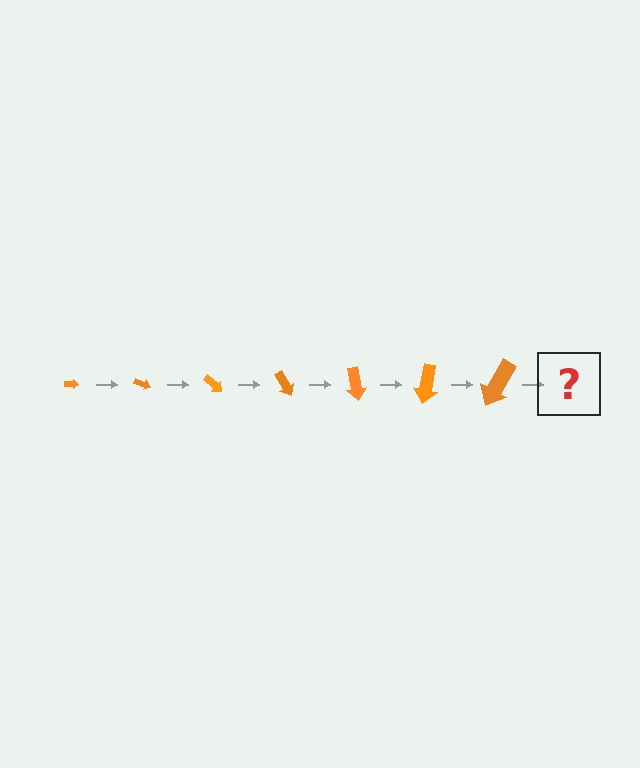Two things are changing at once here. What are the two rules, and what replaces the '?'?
The two rules are that the arrow grows larger each step and it rotates 20 degrees each step. The '?' should be an arrow, larger than the previous one and rotated 140 degrees from the start.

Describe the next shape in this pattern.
It should be an arrow, larger than the previous one and rotated 140 degrees from the start.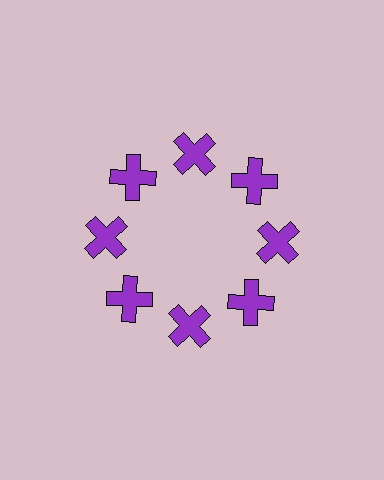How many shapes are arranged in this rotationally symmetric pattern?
There are 8 shapes, arranged in 8 groups of 1.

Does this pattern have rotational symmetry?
Yes, this pattern has 8-fold rotational symmetry. It looks the same after rotating 45 degrees around the center.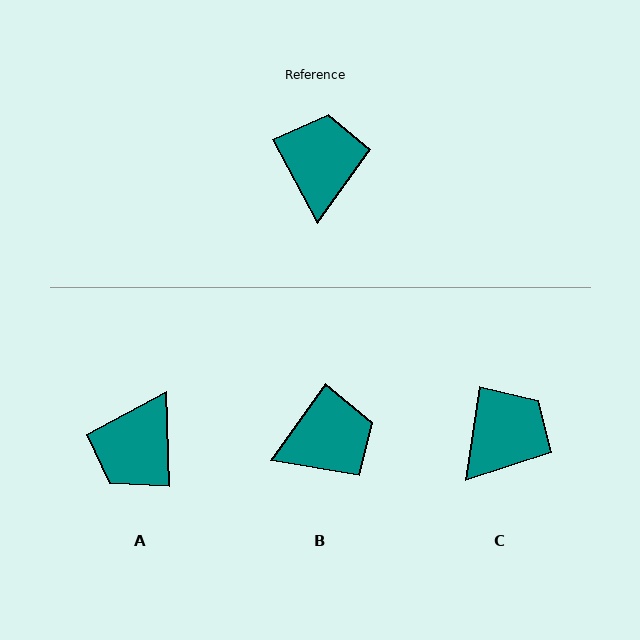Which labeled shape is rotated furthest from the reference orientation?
A, about 154 degrees away.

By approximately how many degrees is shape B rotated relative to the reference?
Approximately 64 degrees clockwise.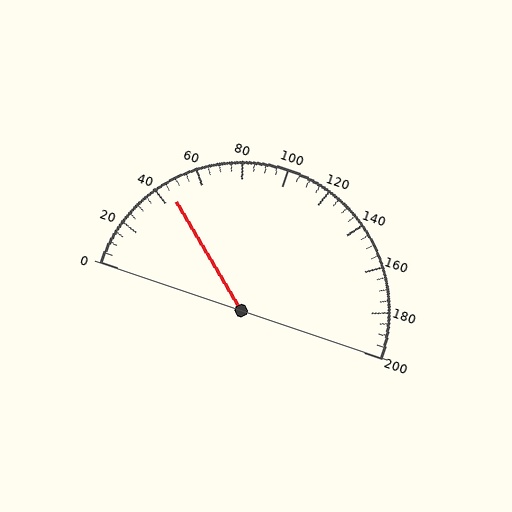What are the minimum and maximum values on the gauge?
The gauge ranges from 0 to 200.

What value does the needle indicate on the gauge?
The needle indicates approximately 45.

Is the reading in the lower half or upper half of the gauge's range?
The reading is in the lower half of the range (0 to 200).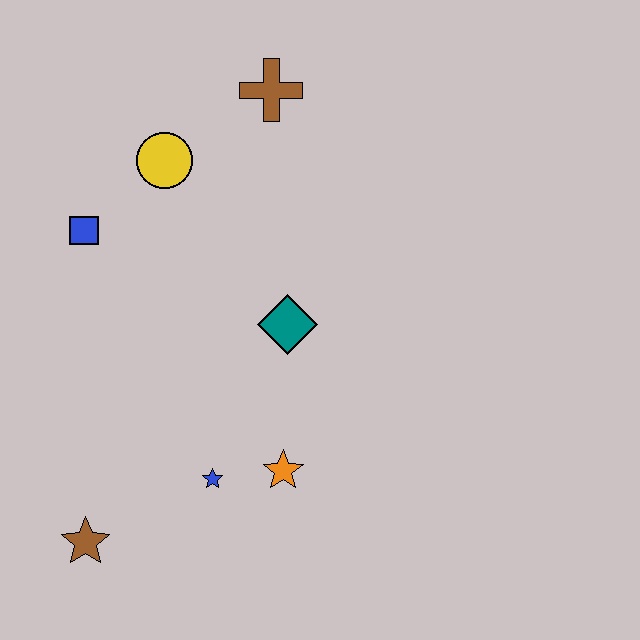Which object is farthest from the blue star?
The brown cross is farthest from the blue star.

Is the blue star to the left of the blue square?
No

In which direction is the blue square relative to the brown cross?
The blue square is to the left of the brown cross.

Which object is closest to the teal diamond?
The orange star is closest to the teal diamond.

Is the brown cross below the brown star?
No